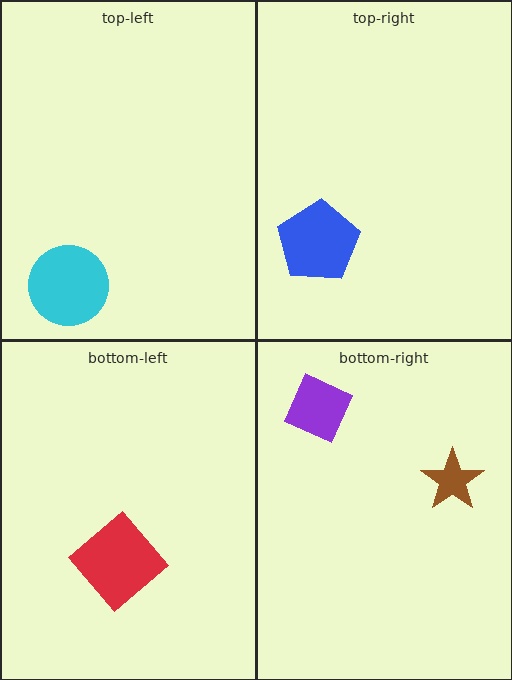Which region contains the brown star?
The bottom-right region.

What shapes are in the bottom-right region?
The purple diamond, the brown star.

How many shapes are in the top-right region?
1.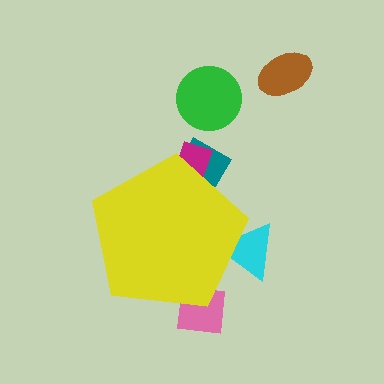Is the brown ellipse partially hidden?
No, the brown ellipse is fully visible.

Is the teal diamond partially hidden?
Yes, the teal diamond is partially hidden behind the yellow pentagon.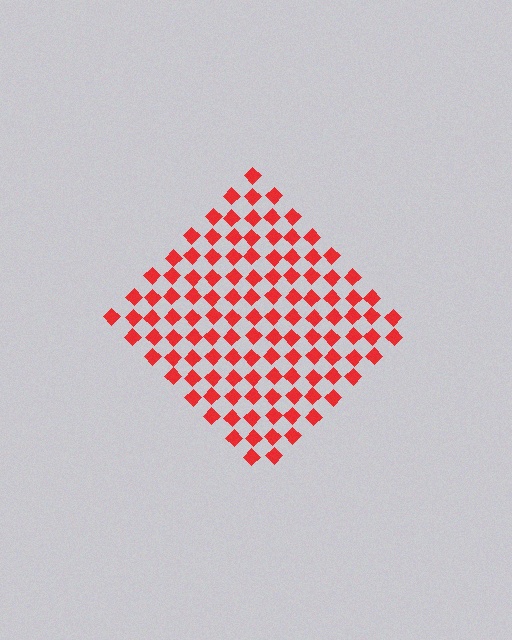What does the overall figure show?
The overall figure shows a diamond.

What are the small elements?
The small elements are diamonds.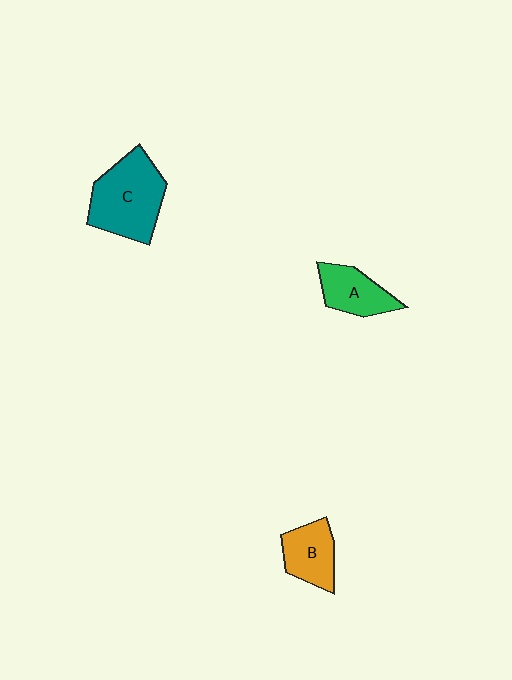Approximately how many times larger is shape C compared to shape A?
Approximately 1.7 times.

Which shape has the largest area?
Shape C (teal).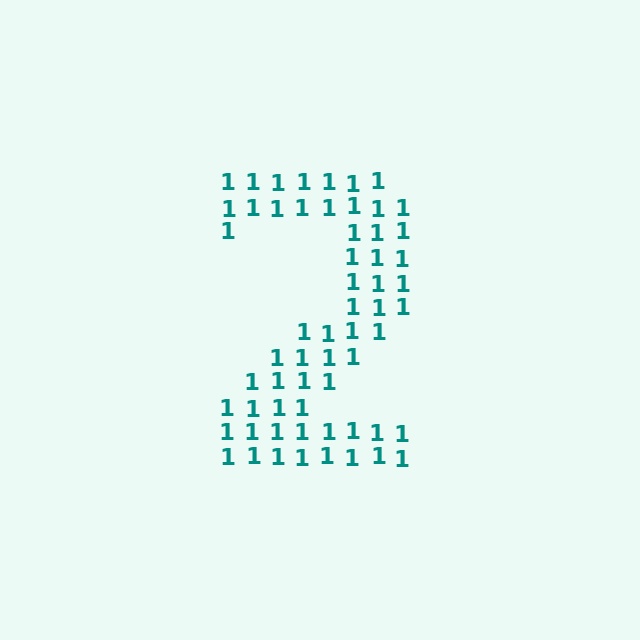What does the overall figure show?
The overall figure shows the digit 2.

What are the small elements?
The small elements are digit 1's.